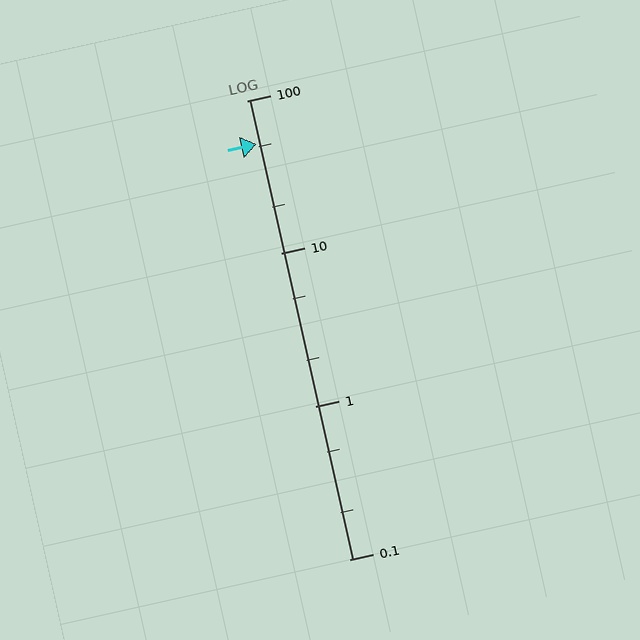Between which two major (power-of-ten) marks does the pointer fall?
The pointer is between 10 and 100.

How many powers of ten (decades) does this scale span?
The scale spans 3 decades, from 0.1 to 100.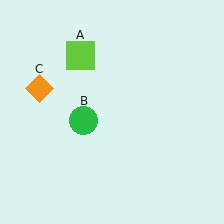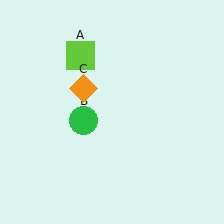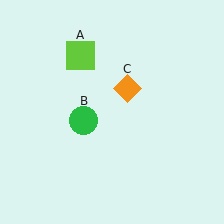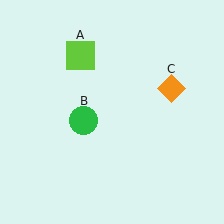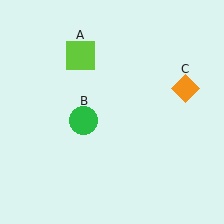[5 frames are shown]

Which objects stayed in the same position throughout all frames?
Lime square (object A) and green circle (object B) remained stationary.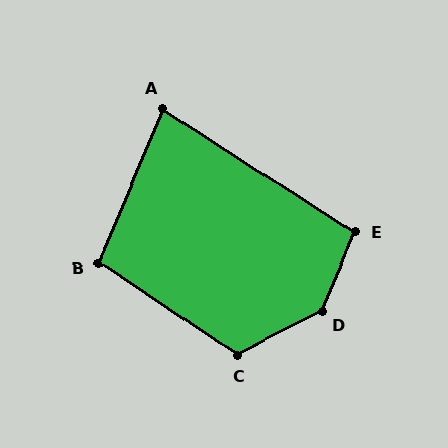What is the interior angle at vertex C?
Approximately 119 degrees (obtuse).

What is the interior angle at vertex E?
Approximately 100 degrees (obtuse).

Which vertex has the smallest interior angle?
A, at approximately 80 degrees.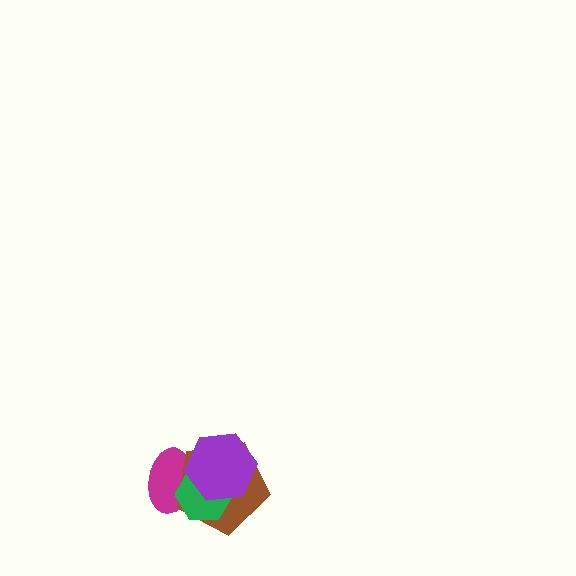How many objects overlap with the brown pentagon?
3 objects overlap with the brown pentagon.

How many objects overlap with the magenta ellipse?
3 objects overlap with the magenta ellipse.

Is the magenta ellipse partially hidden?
Yes, it is partially covered by another shape.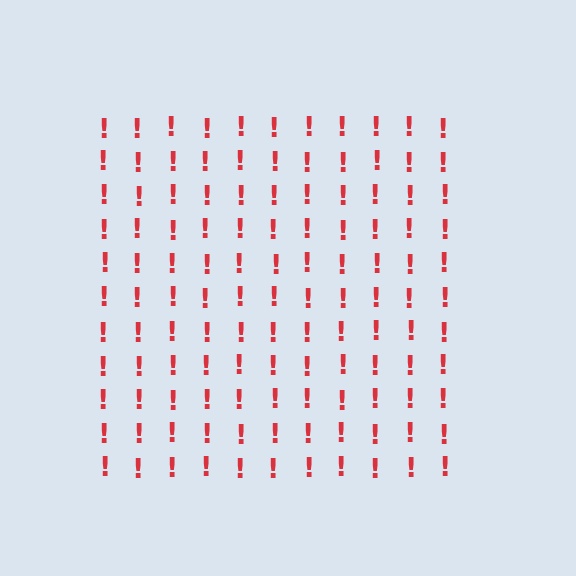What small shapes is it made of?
It is made of small exclamation marks.